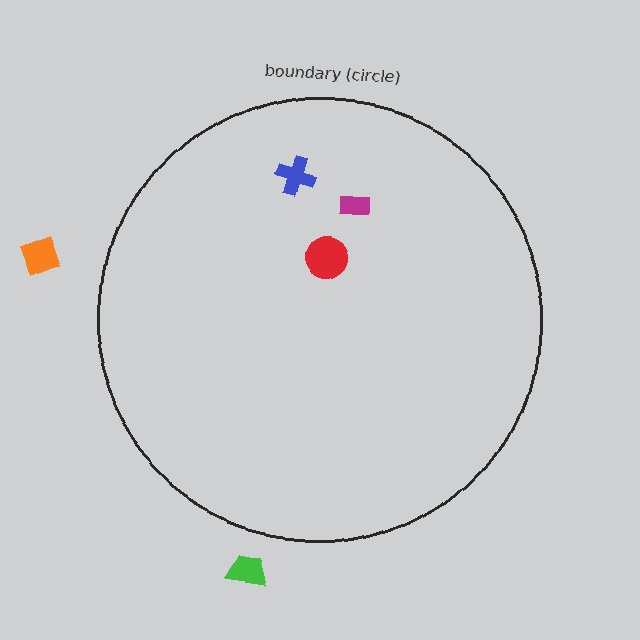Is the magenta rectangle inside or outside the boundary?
Inside.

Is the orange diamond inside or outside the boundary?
Outside.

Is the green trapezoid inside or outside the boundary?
Outside.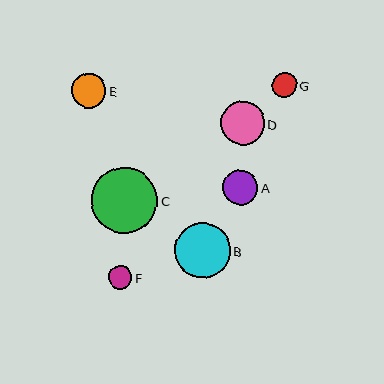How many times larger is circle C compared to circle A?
Circle C is approximately 1.9 times the size of circle A.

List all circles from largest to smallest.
From largest to smallest: C, B, D, A, E, G, F.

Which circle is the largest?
Circle C is the largest with a size of approximately 66 pixels.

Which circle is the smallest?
Circle F is the smallest with a size of approximately 24 pixels.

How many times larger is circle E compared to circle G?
Circle E is approximately 1.4 times the size of circle G.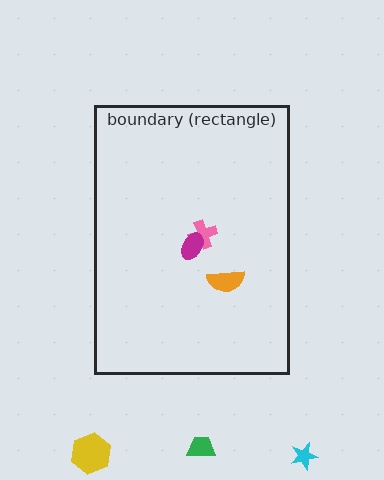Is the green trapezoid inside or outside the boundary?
Outside.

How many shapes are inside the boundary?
3 inside, 3 outside.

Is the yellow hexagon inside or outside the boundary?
Outside.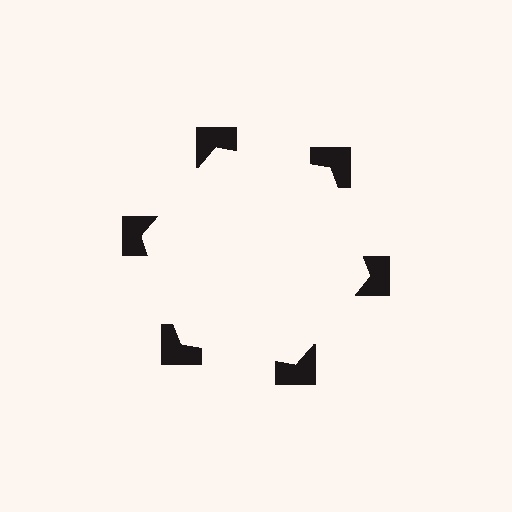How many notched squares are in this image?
There are 6 — one at each vertex of the illusory hexagon.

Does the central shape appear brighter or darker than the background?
It typically appears slightly brighter than the background, even though no actual brightness change is drawn.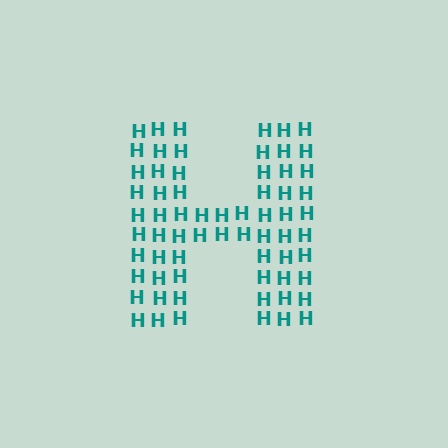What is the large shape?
The large shape is the letter H.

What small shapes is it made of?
It is made of small letter H's.